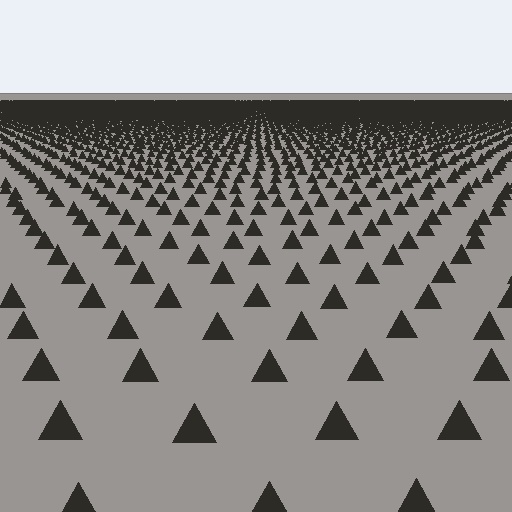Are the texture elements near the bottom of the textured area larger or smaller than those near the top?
Larger. Near the bottom, elements are closer to the viewer and appear at a bigger on-screen size.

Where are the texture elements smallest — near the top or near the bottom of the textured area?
Near the top.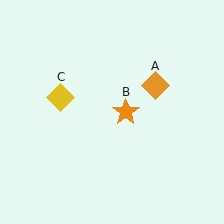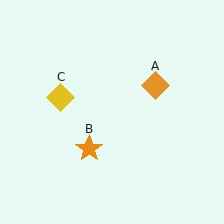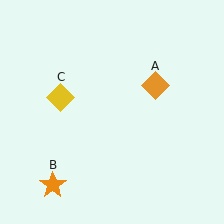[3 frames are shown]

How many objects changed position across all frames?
1 object changed position: orange star (object B).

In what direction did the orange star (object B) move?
The orange star (object B) moved down and to the left.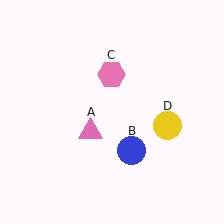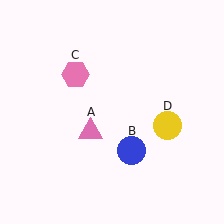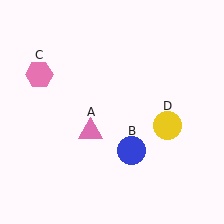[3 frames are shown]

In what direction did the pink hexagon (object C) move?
The pink hexagon (object C) moved left.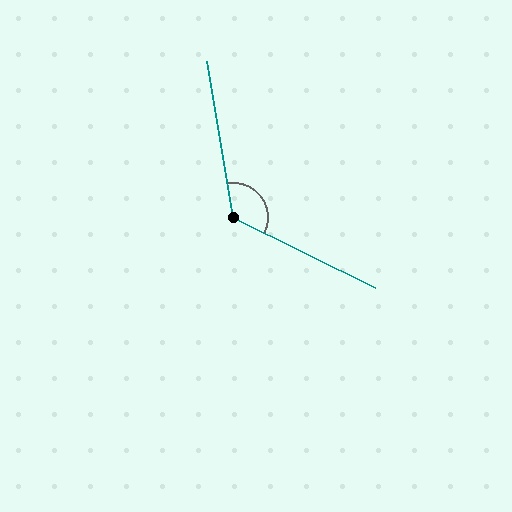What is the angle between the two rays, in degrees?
Approximately 125 degrees.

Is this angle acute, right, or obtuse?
It is obtuse.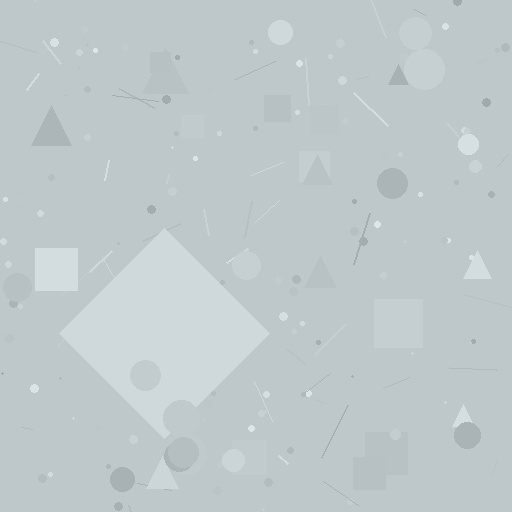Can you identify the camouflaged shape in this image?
The camouflaged shape is a diamond.